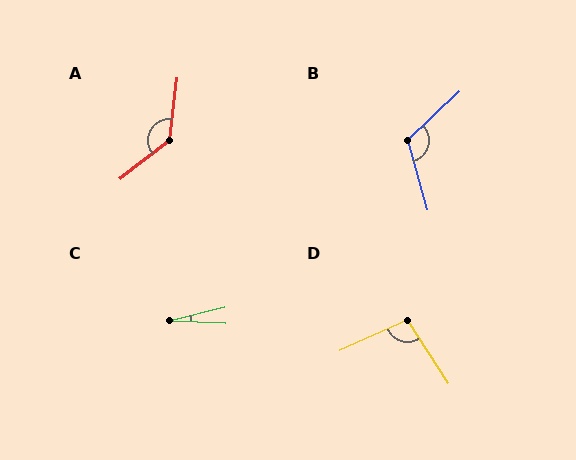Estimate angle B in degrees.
Approximately 117 degrees.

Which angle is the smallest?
C, at approximately 16 degrees.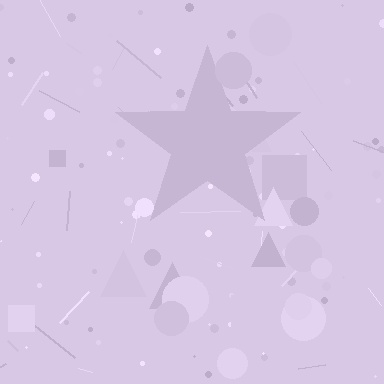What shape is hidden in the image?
A star is hidden in the image.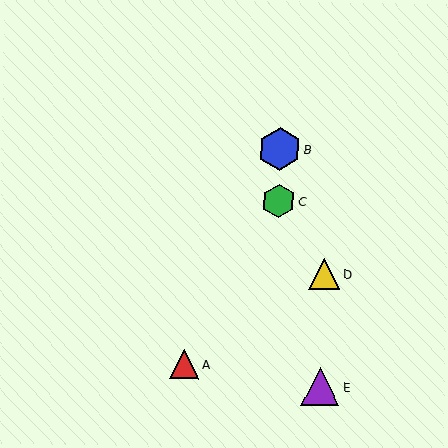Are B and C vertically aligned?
Yes, both are at x≈280.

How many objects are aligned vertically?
2 objects (B, C) are aligned vertically.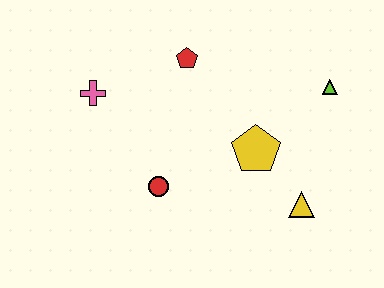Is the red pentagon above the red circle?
Yes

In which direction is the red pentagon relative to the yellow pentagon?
The red pentagon is above the yellow pentagon.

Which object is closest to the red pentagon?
The pink cross is closest to the red pentagon.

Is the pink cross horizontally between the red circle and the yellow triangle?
No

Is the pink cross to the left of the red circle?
Yes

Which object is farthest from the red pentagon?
The yellow triangle is farthest from the red pentagon.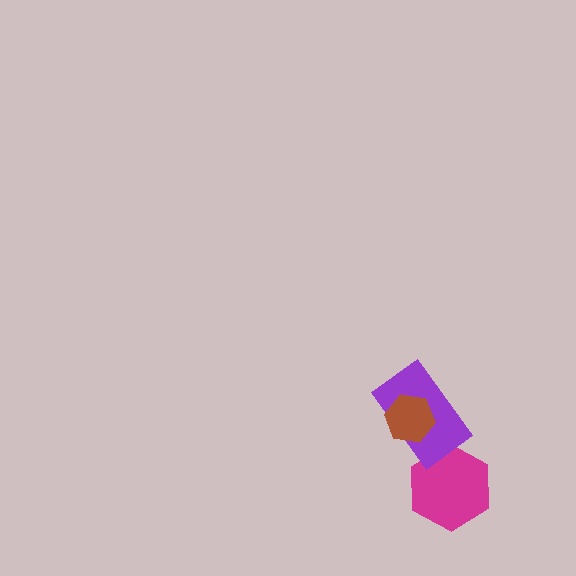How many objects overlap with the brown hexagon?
1 object overlaps with the brown hexagon.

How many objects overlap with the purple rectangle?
2 objects overlap with the purple rectangle.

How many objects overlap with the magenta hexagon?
1 object overlaps with the magenta hexagon.